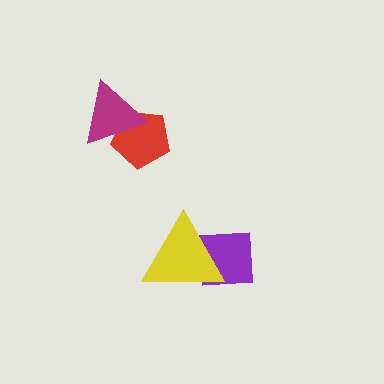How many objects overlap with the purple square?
1 object overlaps with the purple square.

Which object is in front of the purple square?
The yellow triangle is in front of the purple square.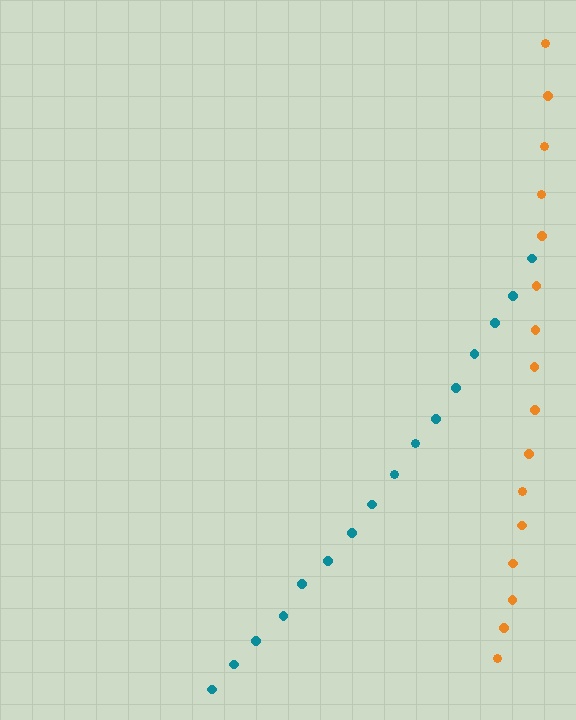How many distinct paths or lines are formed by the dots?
There are 2 distinct paths.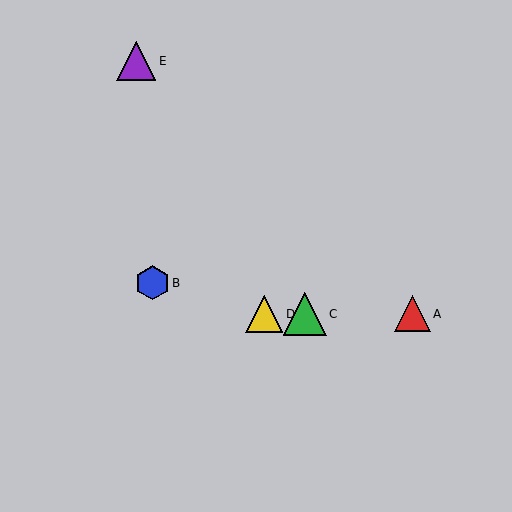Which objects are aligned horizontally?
Objects A, C, D are aligned horizontally.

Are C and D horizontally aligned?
Yes, both are at y≈314.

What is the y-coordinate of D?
Object D is at y≈314.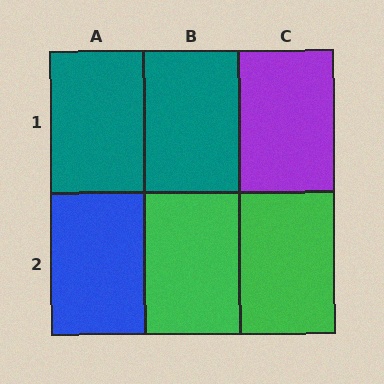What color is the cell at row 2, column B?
Green.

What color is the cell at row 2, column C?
Green.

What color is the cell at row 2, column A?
Blue.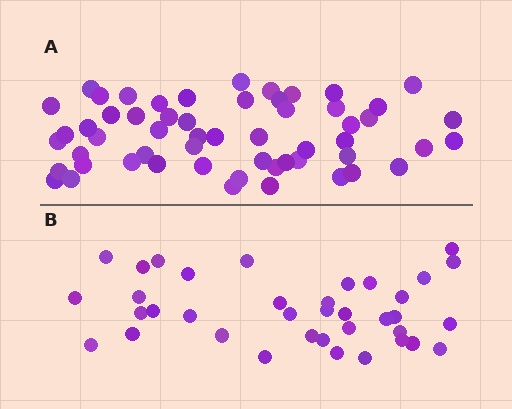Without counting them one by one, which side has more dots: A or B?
Region A (the top region) has more dots.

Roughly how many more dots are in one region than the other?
Region A has approximately 20 more dots than region B.